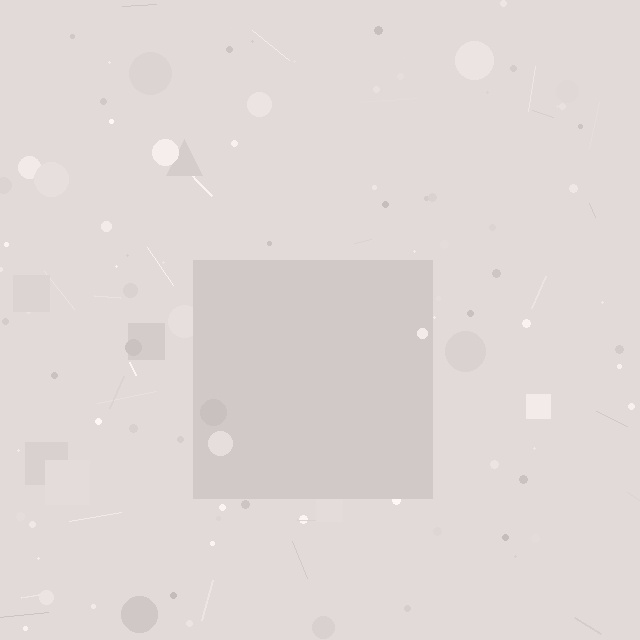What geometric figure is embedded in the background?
A square is embedded in the background.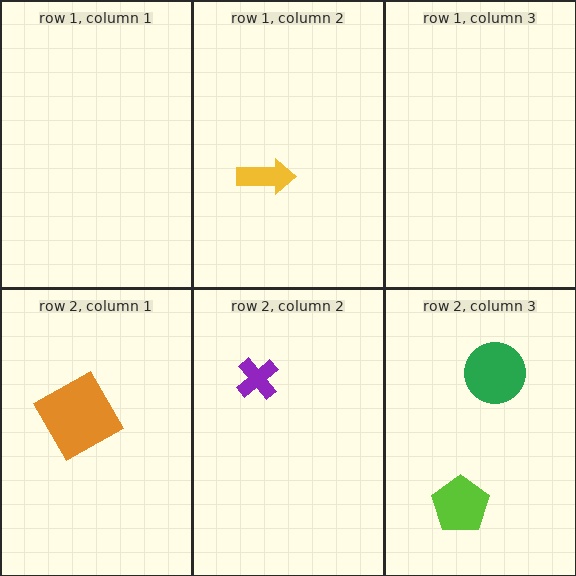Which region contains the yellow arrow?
The row 1, column 2 region.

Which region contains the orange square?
The row 2, column 1 region.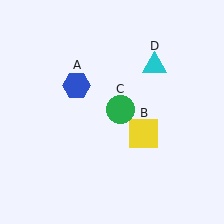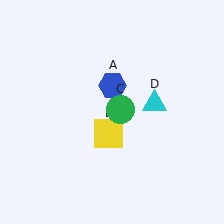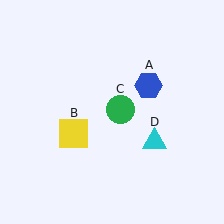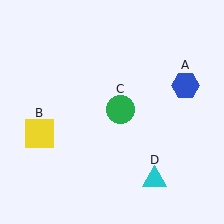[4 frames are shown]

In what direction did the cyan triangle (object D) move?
The cyan triangle (object D) moved down.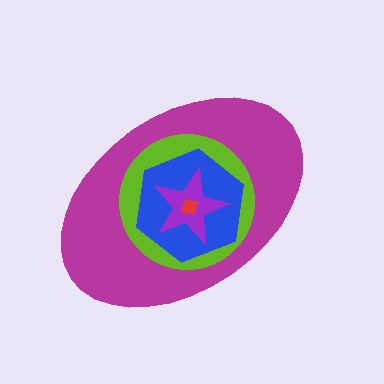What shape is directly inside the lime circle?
The blue hexagon.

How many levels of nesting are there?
5.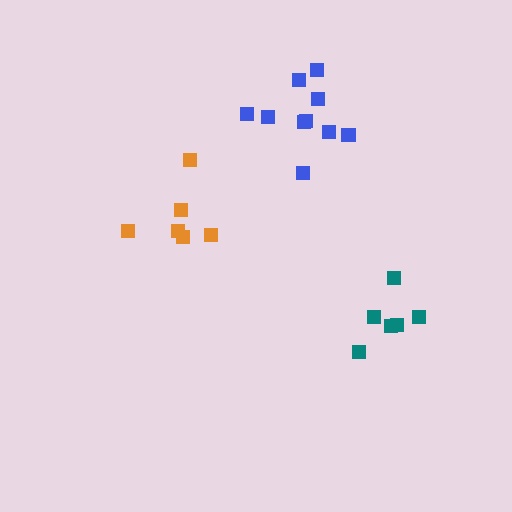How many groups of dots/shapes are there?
There are 3 groups.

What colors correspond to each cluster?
The clusters are colored: orange, teal, blue.